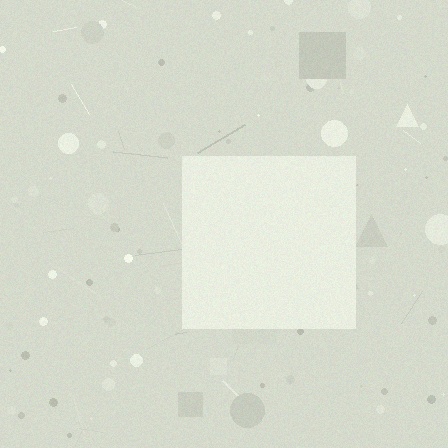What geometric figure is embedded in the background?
A square is embedded in the background.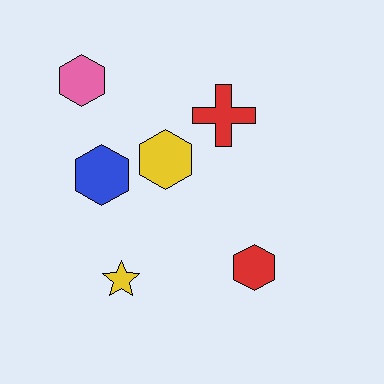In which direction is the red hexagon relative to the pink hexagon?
The red hexagon is below the pink hexagon.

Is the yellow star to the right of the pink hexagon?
Yes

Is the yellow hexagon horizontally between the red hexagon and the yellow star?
Yes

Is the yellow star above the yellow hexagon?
No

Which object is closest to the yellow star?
The blue hexagon is closest to the yellow star.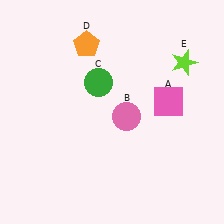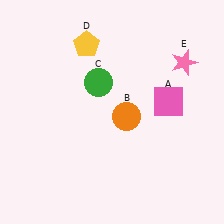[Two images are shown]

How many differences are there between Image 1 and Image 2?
There are 3 differences between the two images.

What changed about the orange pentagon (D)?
In Image 1, D is orange. In Image 2, it changed to yellow.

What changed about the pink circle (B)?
In Image 1, B is pink. In Image 2, it changed to orange.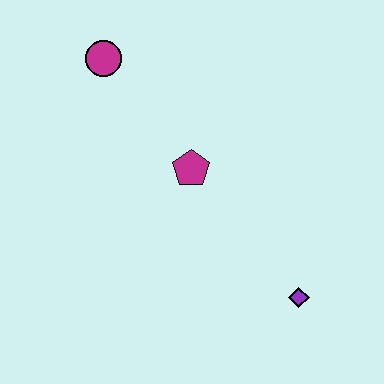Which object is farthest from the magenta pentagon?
The purple diamond is farthest from the magenta pentagon.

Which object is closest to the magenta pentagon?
The magenta circle is closest to the magenta pentagon.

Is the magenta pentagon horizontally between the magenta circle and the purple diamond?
Yes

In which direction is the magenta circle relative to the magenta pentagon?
The magenta circle is above the magenta pentagon.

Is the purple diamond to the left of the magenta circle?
No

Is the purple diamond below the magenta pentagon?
Yes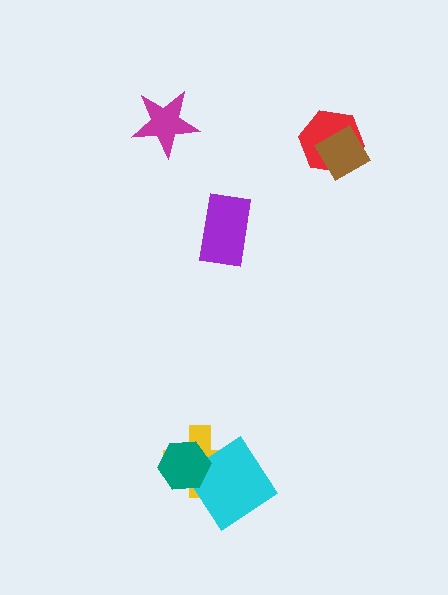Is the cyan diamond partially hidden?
Yes, it is partially covered by another shape.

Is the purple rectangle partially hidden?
No, no other shape covers it.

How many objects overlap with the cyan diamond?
2 objects overlap with the cyan diamond.